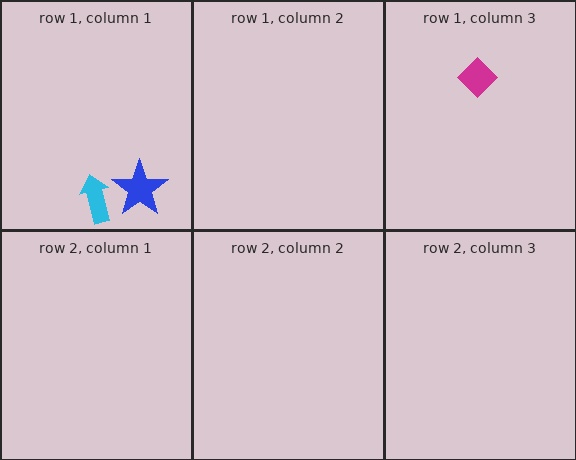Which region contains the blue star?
The row 1, column 1 region.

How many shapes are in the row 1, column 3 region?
1.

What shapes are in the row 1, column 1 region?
The cyan arrow, the blue star.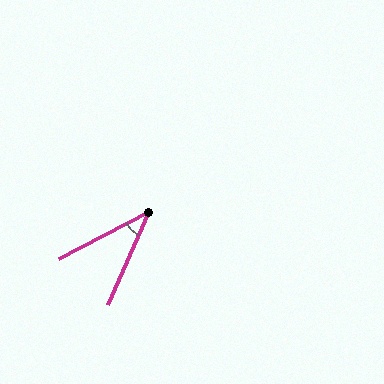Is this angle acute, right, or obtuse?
It is acute.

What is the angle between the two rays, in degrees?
Approximately 39 degrees.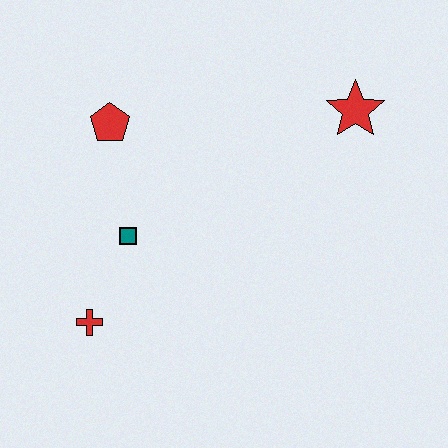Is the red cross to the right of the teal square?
No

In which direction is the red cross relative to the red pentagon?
The red cross is below the red pentagon.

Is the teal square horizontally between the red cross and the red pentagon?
No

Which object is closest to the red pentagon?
The teal square is closest to the red pentagon.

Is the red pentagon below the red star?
Yes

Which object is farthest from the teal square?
The red star is farthest from the teal square.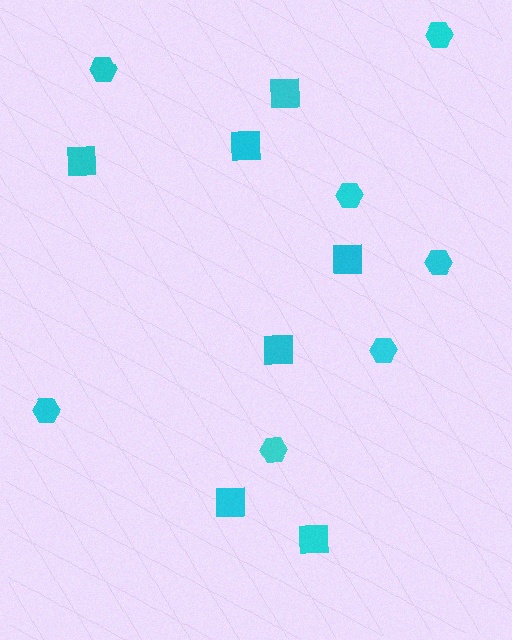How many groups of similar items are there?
There are 2 groups: one group of hexagons (7) and one group of squares (7).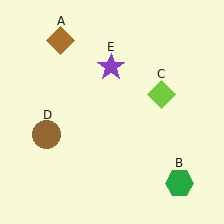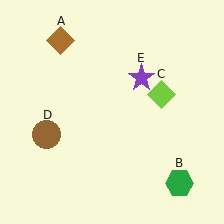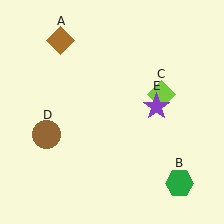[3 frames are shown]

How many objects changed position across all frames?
1 object changed position: purple star (object E).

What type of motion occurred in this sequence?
The purple star (object E) rotated clockwise around the center of the scene.